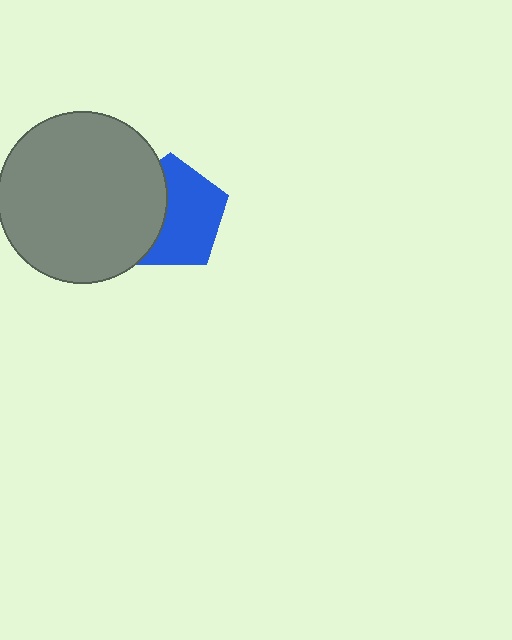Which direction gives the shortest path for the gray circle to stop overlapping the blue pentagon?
Moving left gives the shortest separation.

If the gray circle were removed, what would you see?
You would see the complete blue pentagon.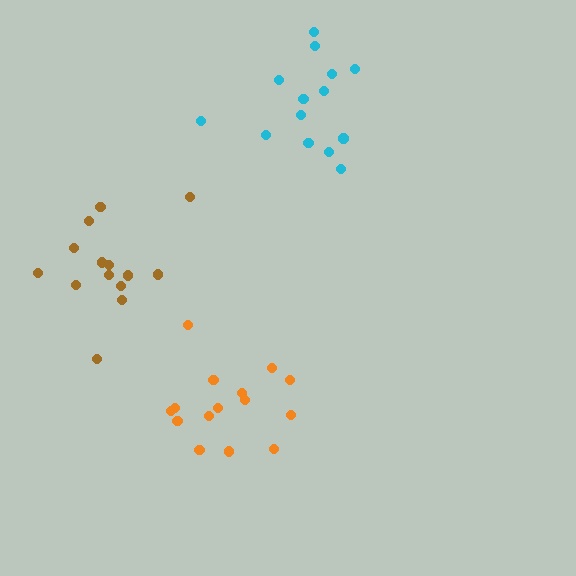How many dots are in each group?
Group 1: 14 dots, Group 2: 14 dots, Group 3: 15 dots (43 total).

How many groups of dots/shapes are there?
There are 3 groups.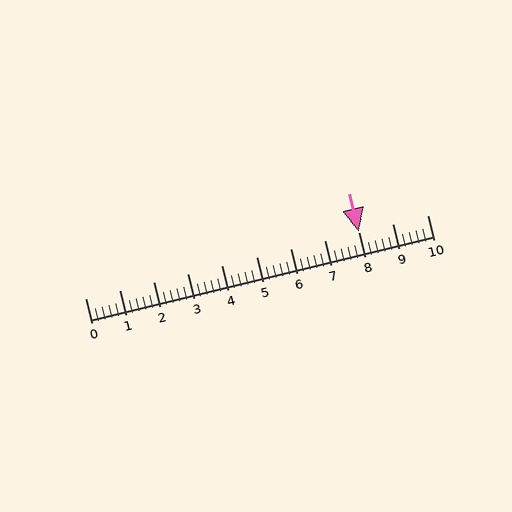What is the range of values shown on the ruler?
The ruler shows values from 0 to 10.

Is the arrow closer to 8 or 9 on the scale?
The arrow is closer to 8.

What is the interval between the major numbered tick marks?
The major tick marks are spaced 1 units apart.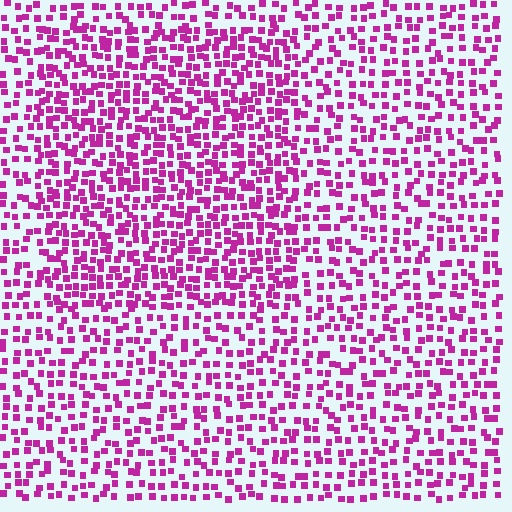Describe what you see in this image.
The image contains small magenta elements arranged at two different densities. A rectangle-shaped region is visible where the elements are more densely packed than the surrounding area.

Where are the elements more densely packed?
The elements are more densely packed inside the rectangle boundary.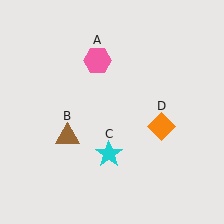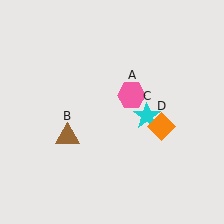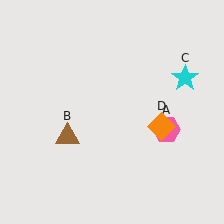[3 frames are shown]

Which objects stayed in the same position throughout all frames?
Brown triangle (object B) and orange diamond (object D) remained stationary.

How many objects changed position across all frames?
2 objects changed position: pink hexagon (object A), cyan star (object C).